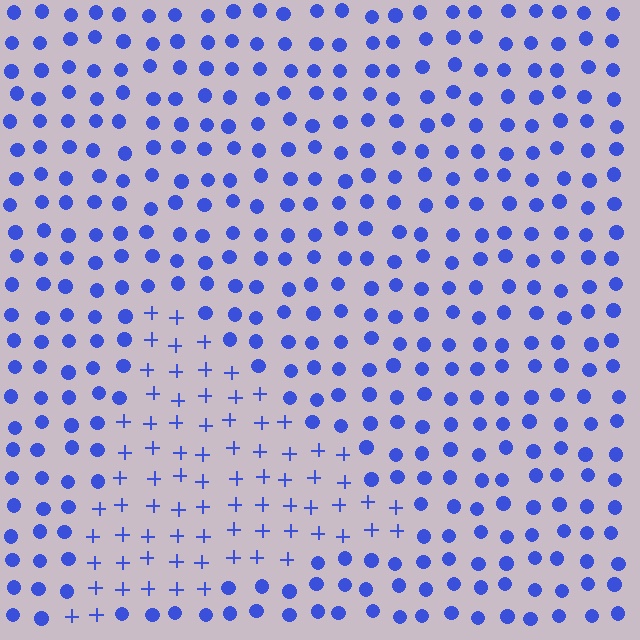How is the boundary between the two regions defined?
The boundary is defined by a change in element shape: plus signs inside vs. circles outside. All elements share the same color and spacing.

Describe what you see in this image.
The image is filled with small blue elements arranged in a uniform grid. A triangle-shaped region contains plus signs, while the surrounding area contains circles. The boundary is defined purely by the change in element shape.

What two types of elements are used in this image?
The image uses plus signs inside the triangle region and circles outside it.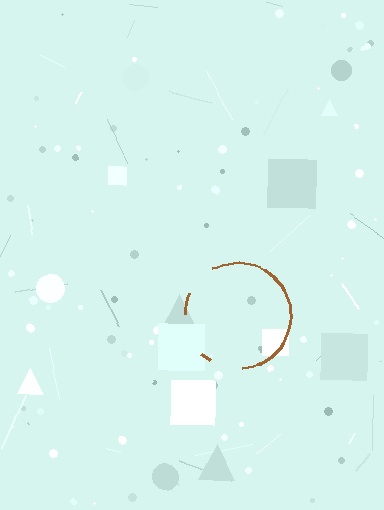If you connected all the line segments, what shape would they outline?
They would outline a circle.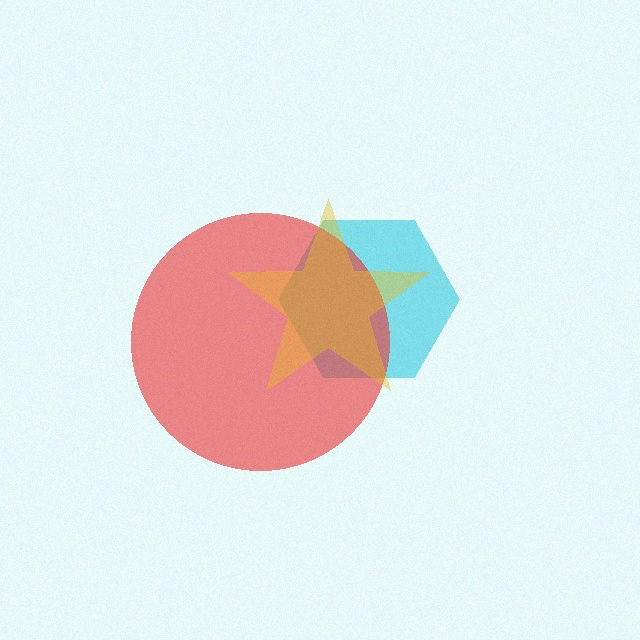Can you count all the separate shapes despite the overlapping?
Yes, there are 3 separate shapes.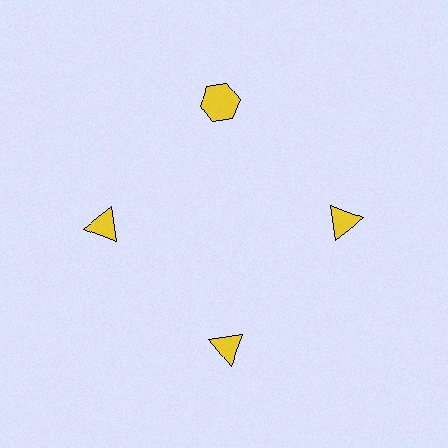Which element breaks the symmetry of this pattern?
The yellow hexagon at roughly the 12 o'clock position breaks the symmetry. All other shapes are yellow triangles.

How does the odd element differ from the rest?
It has a different shape: hexagon instead of triangle.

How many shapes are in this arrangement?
There are 4 shapes arranged in a ring pattern.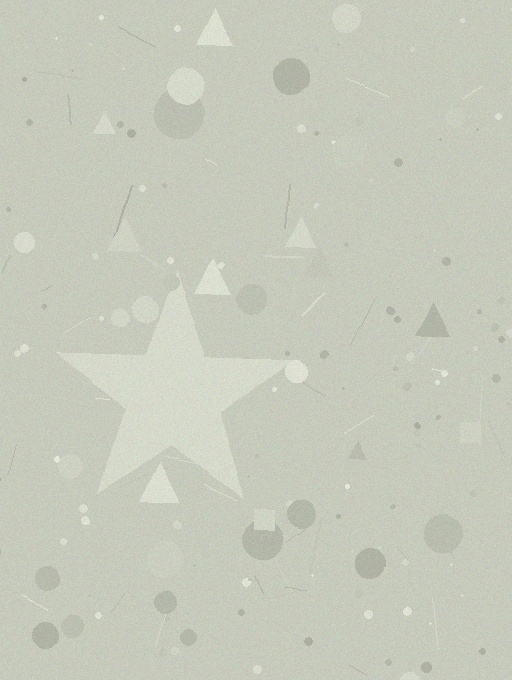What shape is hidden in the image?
A star is hidden in the image.